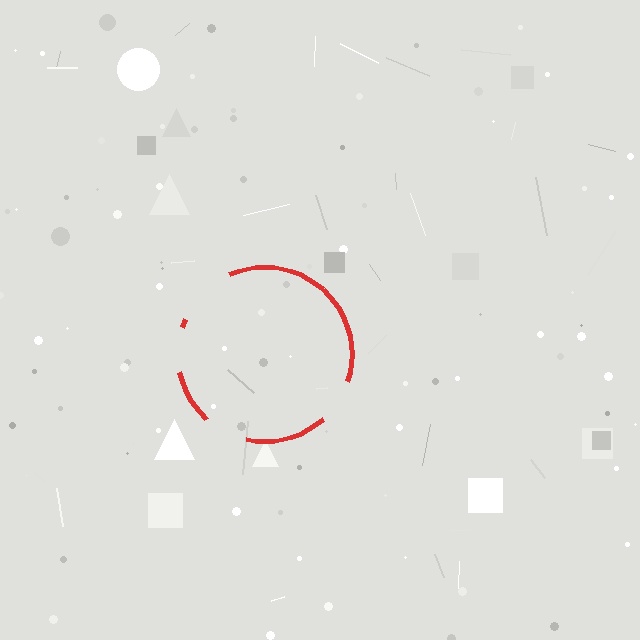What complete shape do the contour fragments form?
The contour fragments form a circle.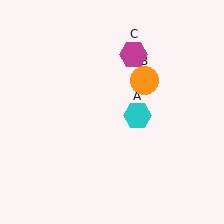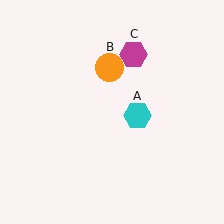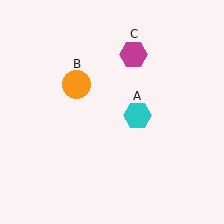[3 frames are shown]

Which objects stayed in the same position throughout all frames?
Cyan hexagon (object A) and magenta hexagon (object C) remained stationary.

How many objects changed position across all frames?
1 object changed position: orange circle (object B).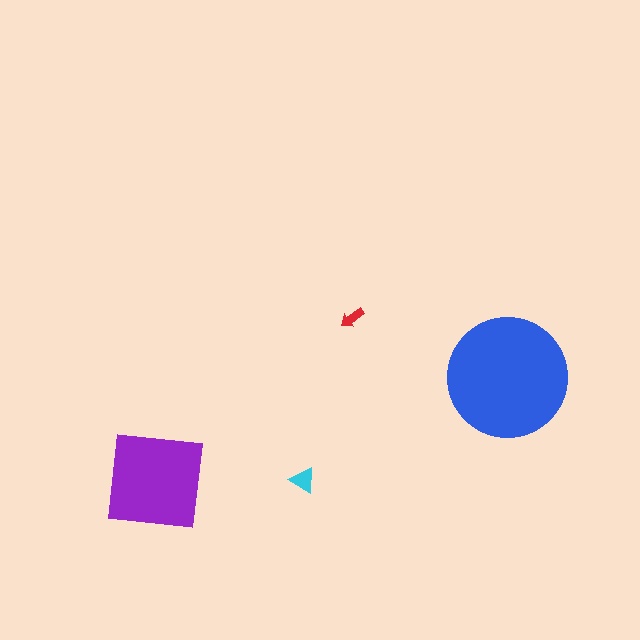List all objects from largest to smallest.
The blue circle, the purple square, the cyan triangle, the red arrow.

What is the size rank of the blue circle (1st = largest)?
1st.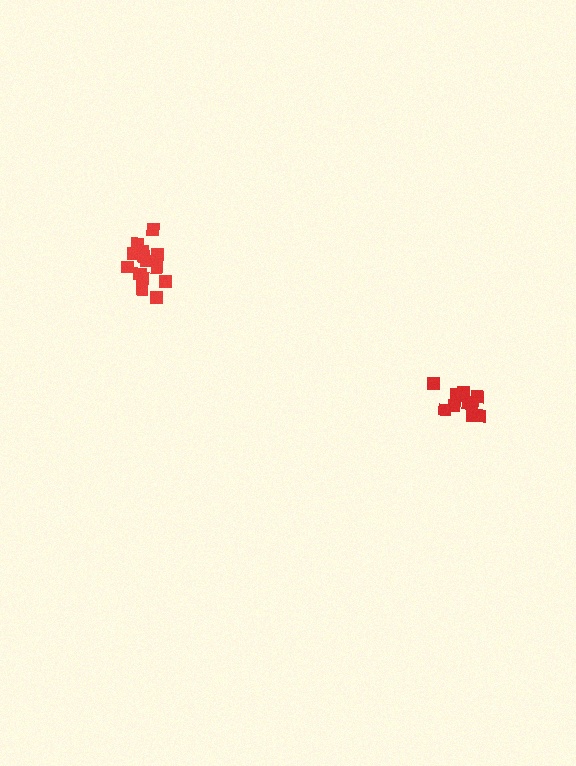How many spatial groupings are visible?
There are 2 spatial groupings.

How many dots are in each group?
Group 1: 14 dots, Group 2: 11 dots (25 total).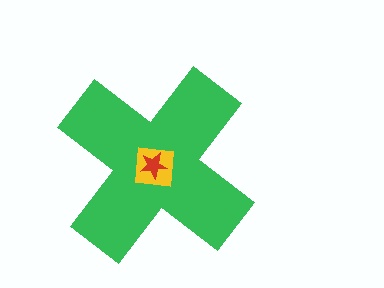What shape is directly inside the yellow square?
The red star.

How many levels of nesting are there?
3.